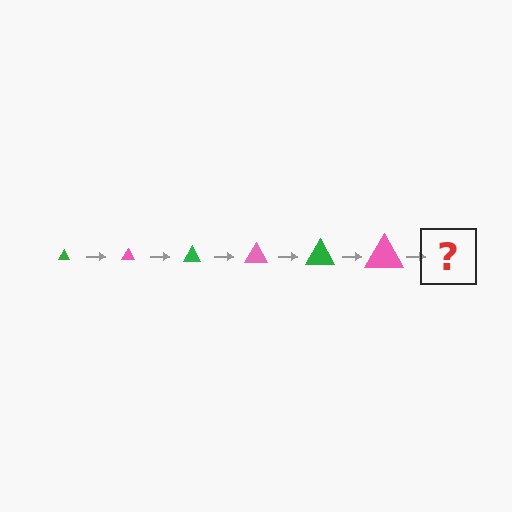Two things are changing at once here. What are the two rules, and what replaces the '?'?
The two rules are that the triangle grows larger each step and the color cycles through green and pink. The '?' should be a green triangle, larger than the previous one.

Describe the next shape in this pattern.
It should be a green triangle, larger than the previous one.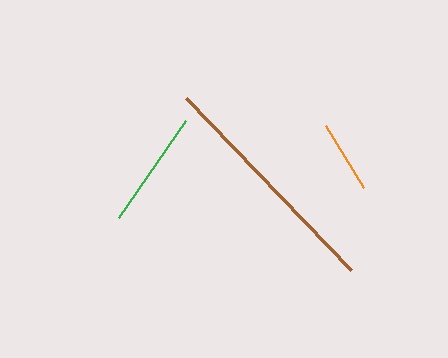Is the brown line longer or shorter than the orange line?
The brown line is longer than the orange line.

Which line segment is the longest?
The brown line is the longest at approximately 238 pixels.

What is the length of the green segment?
The green segment is approximately 118 pixels long.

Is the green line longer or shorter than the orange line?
The green line is longer than the orange line.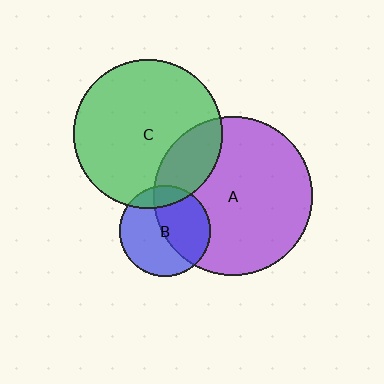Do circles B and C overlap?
Yes.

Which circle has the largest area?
Circle A (purple).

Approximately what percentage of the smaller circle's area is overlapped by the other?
Approximately 15%.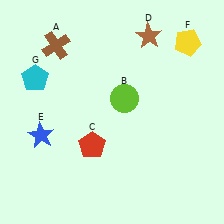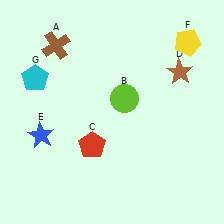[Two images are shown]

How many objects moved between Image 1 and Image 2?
1 object moved between the two images.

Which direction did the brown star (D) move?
The brown star (D) moved down.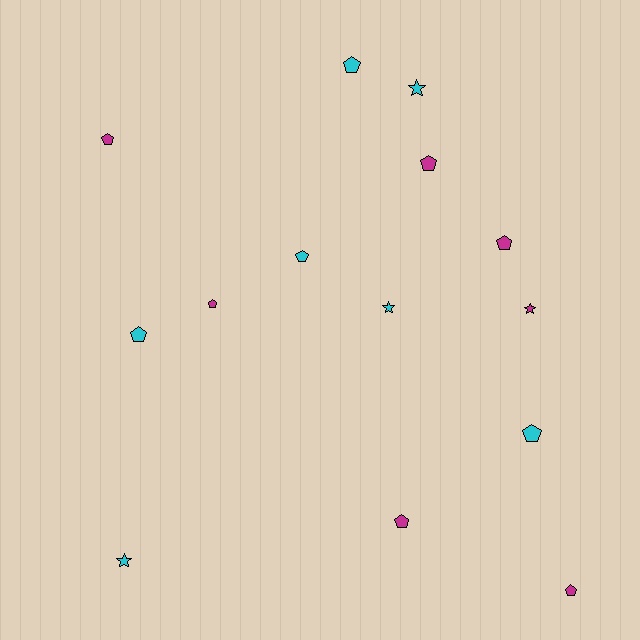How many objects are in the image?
There are 14 objects.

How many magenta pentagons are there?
There are 6 magenta pentagons.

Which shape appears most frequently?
Pentagon, with 10 objects.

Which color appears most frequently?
Cyan, with 7 objects.